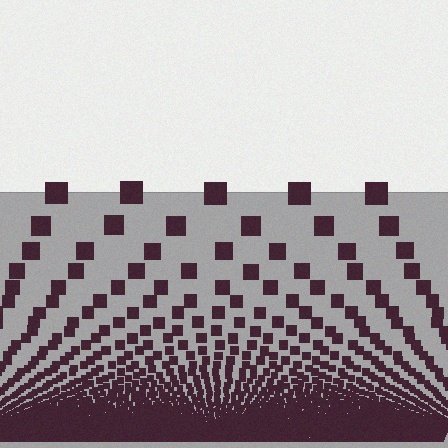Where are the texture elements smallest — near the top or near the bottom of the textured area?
Near the bottom.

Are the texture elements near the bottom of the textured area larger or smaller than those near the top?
Smaller. The gradient is inverted — elements near the bottom are smaller and denser.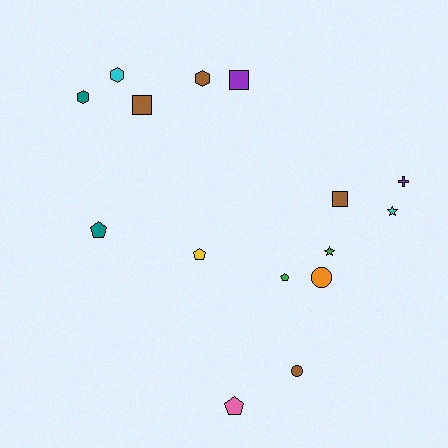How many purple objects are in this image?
There are 2 purple objects.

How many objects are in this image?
There are 15 objects.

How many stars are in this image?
There are 2 stars.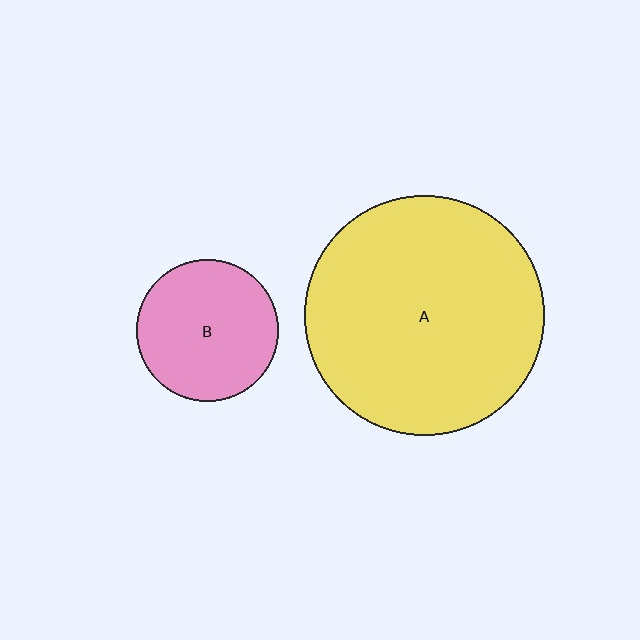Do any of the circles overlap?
No, none of the circles overlap.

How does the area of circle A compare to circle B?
Approximately 2.9 times.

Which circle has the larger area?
Circle A (yellow).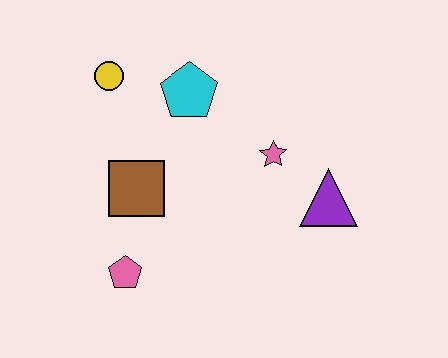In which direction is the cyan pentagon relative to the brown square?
The cyan pentagon is above the brown square.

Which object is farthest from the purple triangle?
The yellow circle is farthest from the purple triangle.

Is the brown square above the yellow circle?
No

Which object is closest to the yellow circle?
The cyan pentagon is closest to the yellow circle.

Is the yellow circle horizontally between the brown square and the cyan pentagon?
No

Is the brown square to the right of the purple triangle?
No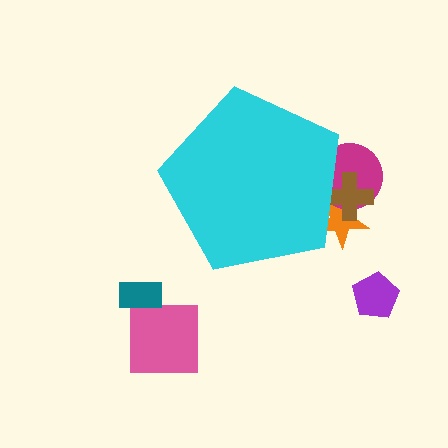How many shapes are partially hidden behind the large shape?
3 shapes are partially hidden.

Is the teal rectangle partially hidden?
No, the teal rectangle is fully visible.